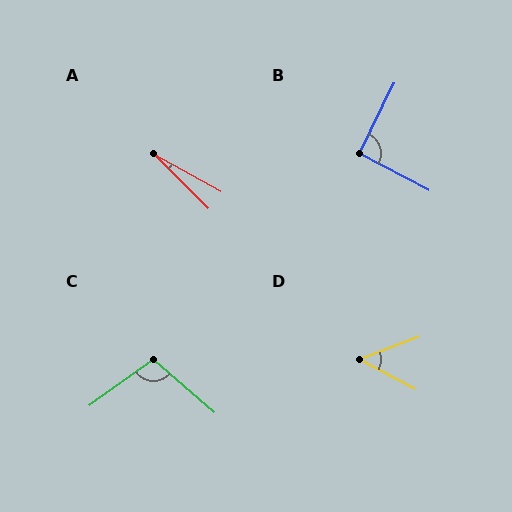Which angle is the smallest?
A, at approximately 16 degrees.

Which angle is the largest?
C, at approximately 103 degrees.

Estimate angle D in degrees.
Approximately 49 degrees.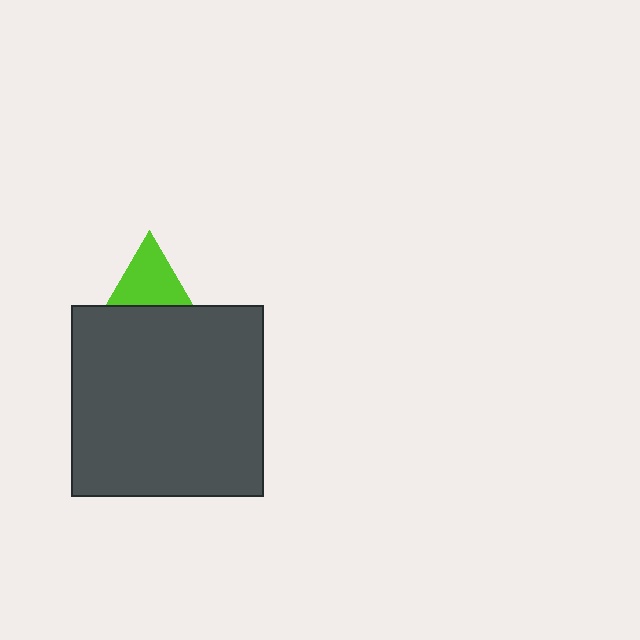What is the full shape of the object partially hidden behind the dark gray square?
The partially hidden object is a lime triangle.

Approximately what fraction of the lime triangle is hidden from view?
Roughly 49% of the lime triangle is hidden behind the dark gray square.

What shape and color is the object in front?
The object in front is a dark gray square.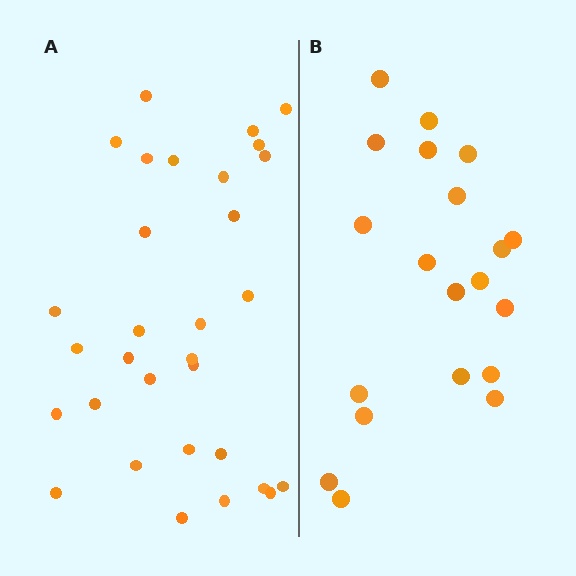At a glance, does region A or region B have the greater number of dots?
Region A (the left region) has more dots.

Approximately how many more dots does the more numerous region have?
Region A has roughly 12 or so more dots than region B.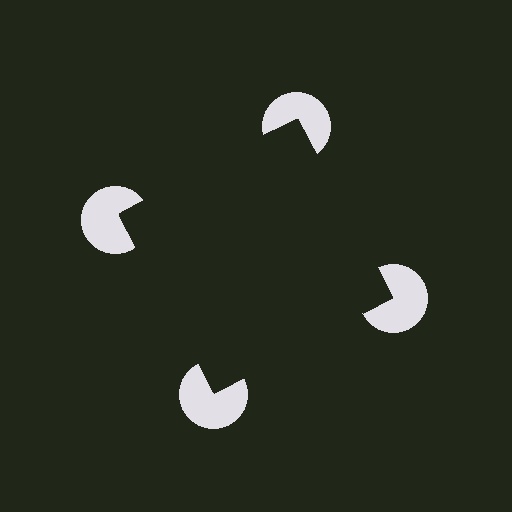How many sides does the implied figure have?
4 sides.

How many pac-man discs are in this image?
There are 4 — one at each vertex of the illusory square.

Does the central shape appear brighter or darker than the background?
It typically appears slightly darker than the background, even though no actual brightness change is drawn.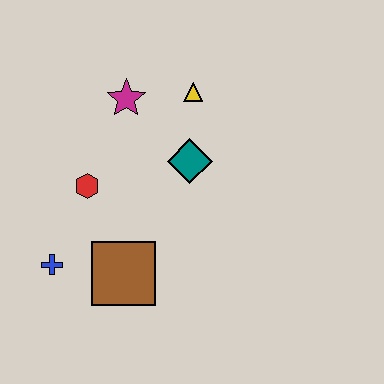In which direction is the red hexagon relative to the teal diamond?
The red hexagon is to the left of the teal diamond.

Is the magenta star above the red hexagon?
Yes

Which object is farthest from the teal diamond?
The blue cross is farthest from the teal diamond.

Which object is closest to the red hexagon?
The blue cross is closest to the red hexagon.